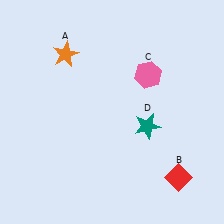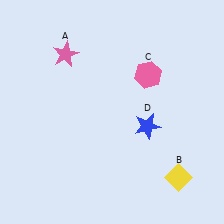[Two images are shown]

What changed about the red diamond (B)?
In Image 1, B is red. In Image 2, it changed to yellow.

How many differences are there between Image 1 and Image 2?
There are 3 differences between the two images.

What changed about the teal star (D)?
In Image 1, D is teal. In Image 2, it changed to blue.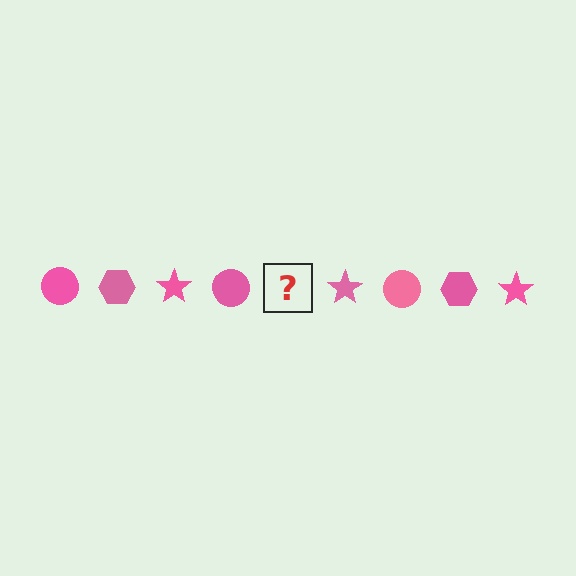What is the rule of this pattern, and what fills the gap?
The rule is that the pattern cycles through circle, hexagon, star shapes in pink. The gap should be filled with a pink hexagon.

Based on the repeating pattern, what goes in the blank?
The blank should be a pink hexagon.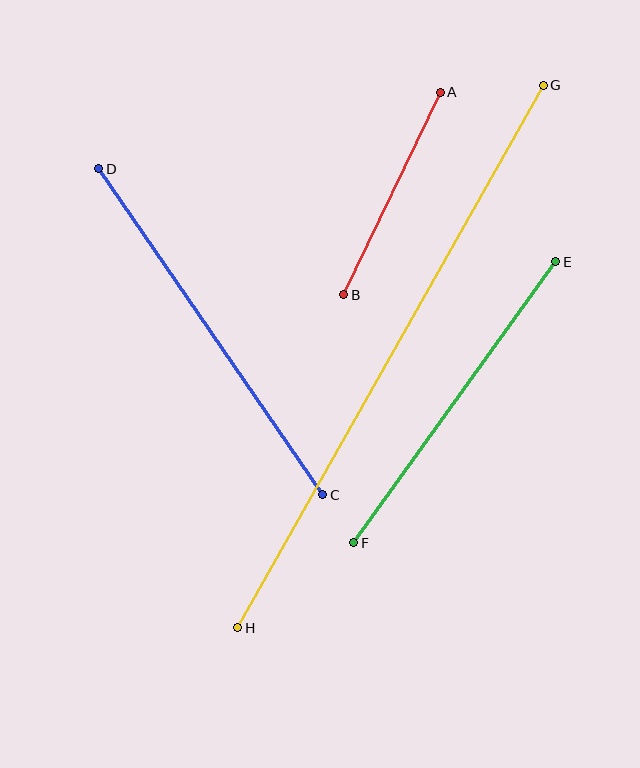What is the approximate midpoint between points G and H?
The midpoint is at approximately (390, 357) pixels.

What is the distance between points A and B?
The distance is approximately 225 pixels.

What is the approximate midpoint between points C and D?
The midpoint is at approximately (211, 332) pixels.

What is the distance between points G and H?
The distance is approximately 623 pixels.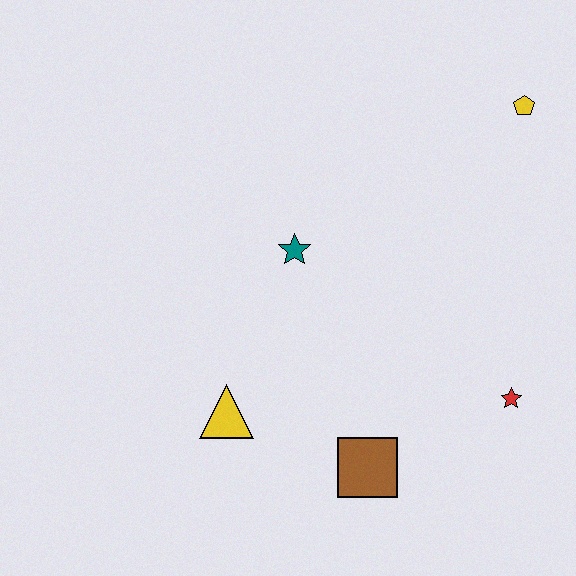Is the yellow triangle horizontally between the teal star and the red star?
No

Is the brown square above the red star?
No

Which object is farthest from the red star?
The yellow pentagon is farthest from the red star.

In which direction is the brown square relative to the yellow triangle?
The brown square is to the right of the yellow triangle.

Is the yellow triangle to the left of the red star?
Yes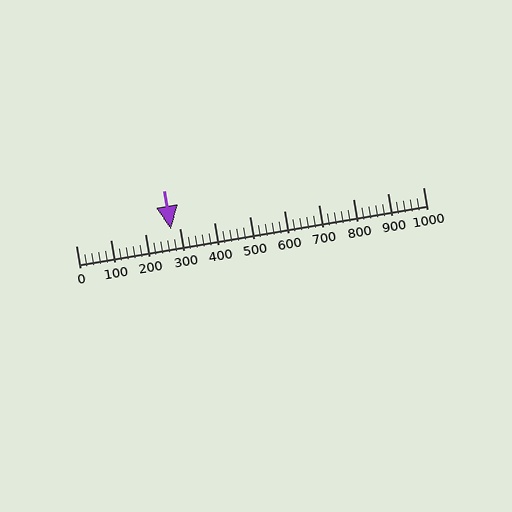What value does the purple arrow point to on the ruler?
The purple arrow points to approximately 274.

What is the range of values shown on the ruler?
The ruler shows values from 0 to 1000.